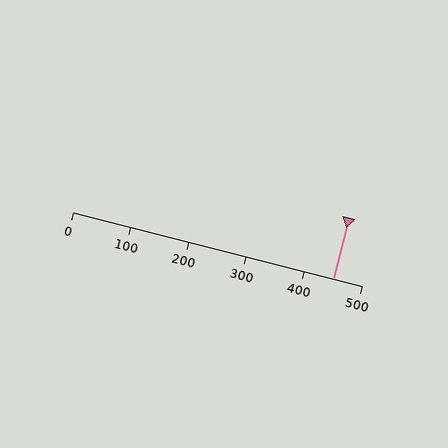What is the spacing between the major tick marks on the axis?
The major ticks are spaced 100 apart.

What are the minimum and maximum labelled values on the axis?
The axis runs from 0 to 500.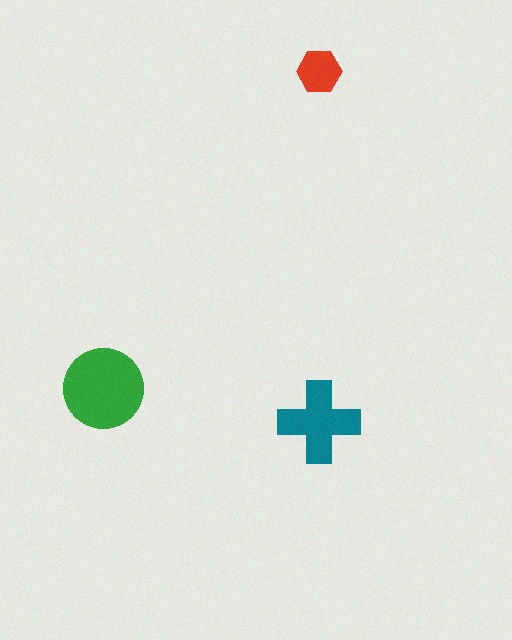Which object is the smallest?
The red hexagon.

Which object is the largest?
The green circle.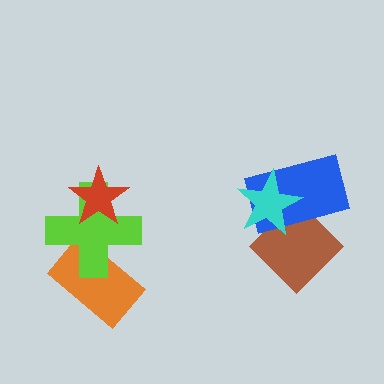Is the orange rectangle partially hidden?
Yes, it is partially covered by another shape.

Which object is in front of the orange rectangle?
The lime cross is in front of the orange rectangle.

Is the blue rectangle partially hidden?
Yes, it is partially covered by another shape.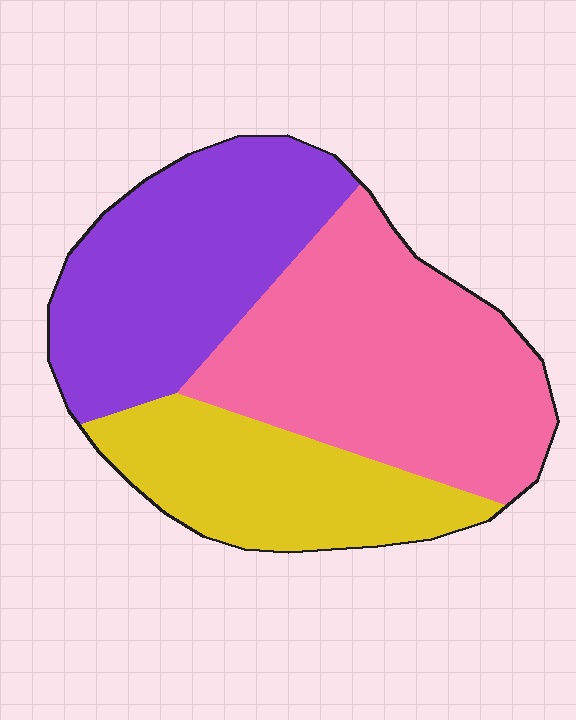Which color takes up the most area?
Pink, at roughly 40%.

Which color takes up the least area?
Yellow, at roughly 25%.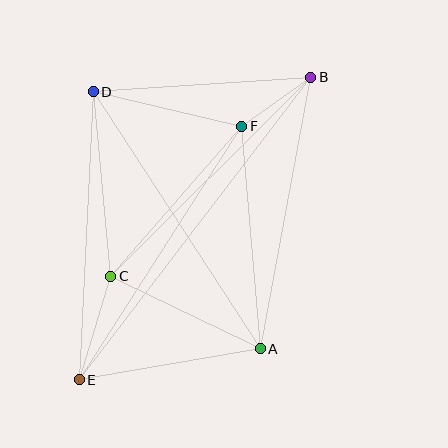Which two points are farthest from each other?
Points B and E are farthest from each other.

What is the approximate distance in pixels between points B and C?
The distance between B and C is approximately 282 pixels.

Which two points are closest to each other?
Points B and F are closest to each other.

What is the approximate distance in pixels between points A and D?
The distance between A and D is approximately 306 pixels.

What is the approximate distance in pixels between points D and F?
The distance between D and F is approximately 152 pixels.